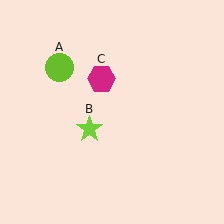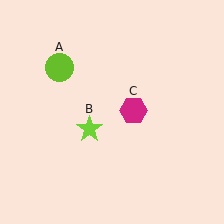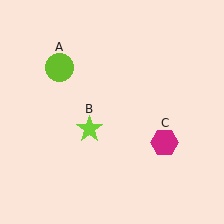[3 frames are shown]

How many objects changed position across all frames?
1 object changed position: magenta hexagon (object C).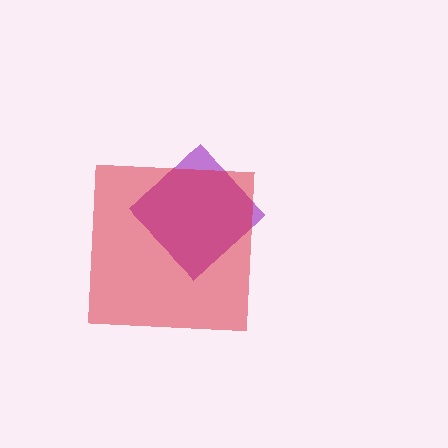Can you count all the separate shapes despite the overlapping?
Yes, there are 2 separate shapes.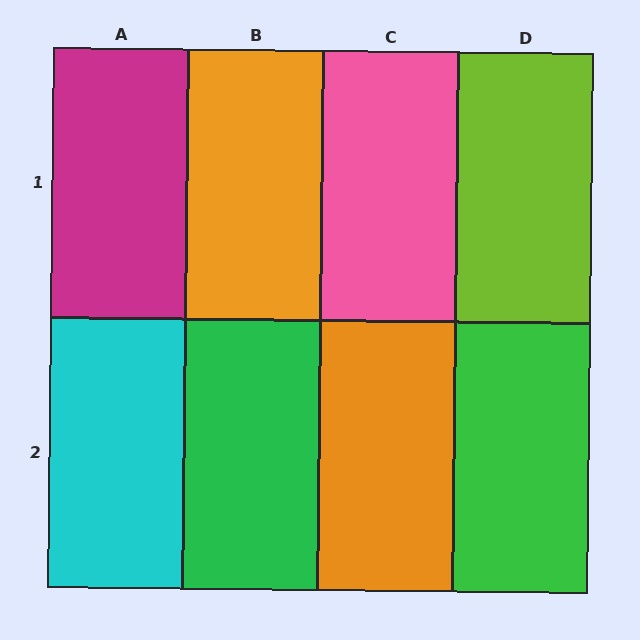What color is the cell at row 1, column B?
Orange.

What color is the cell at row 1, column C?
Pink.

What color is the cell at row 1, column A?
Magenta.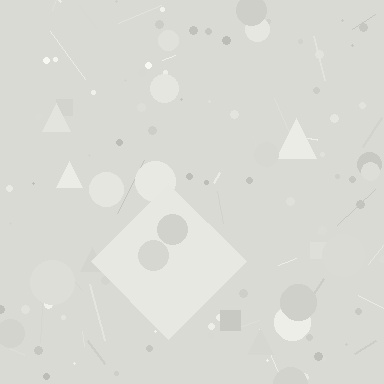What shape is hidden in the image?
A diamond is hidden in the image.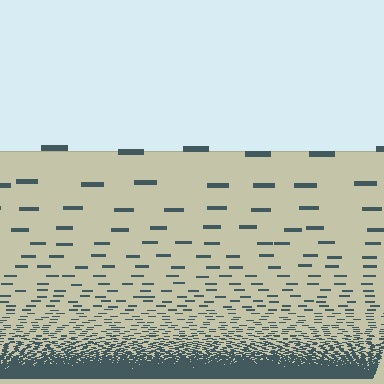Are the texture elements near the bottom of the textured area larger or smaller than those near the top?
Smaller. The gradient is inverted — elements near the bottom are smaller and denser.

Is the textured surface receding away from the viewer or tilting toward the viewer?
The surface appears to tilt toward the viewer. Texture elements get larger and sparser toward the top.